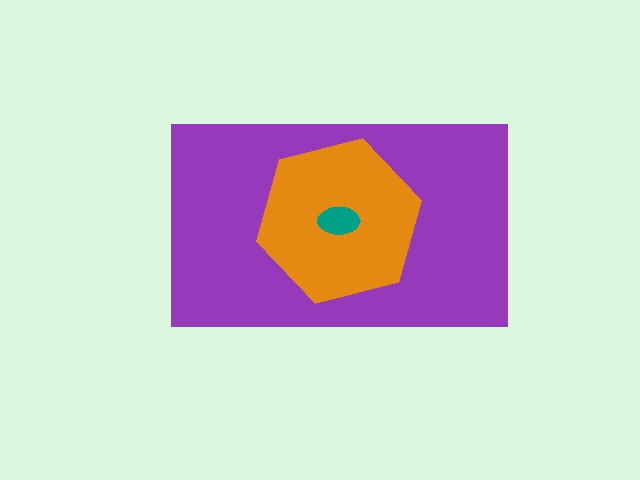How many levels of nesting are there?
3.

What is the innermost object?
The teal ellipse.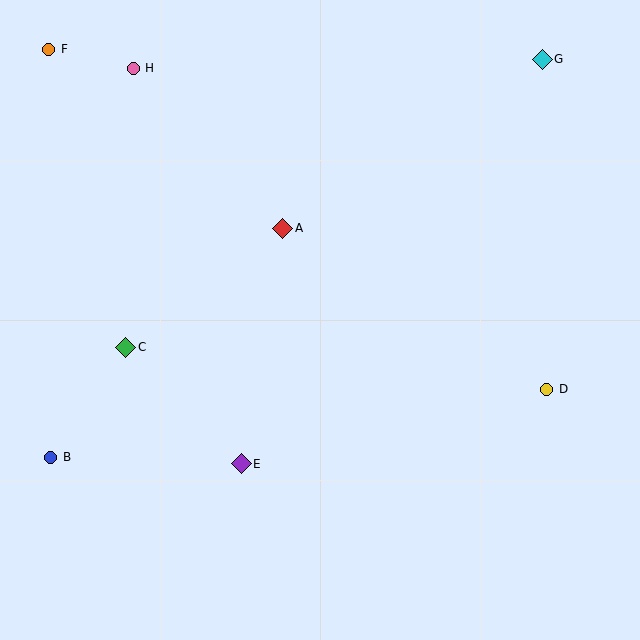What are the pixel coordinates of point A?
Point A is at (283, 228).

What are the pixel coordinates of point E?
Point E is at (241, 464).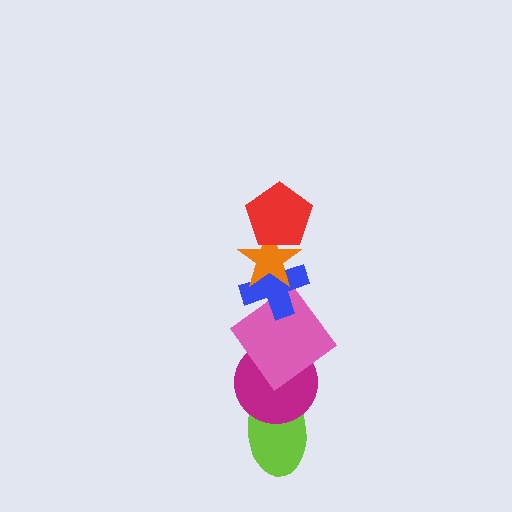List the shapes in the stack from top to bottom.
From top to bottom: the red pentagon, the orange star, the blue cross, the pink diamond, the magenta circle, the lime ellipse.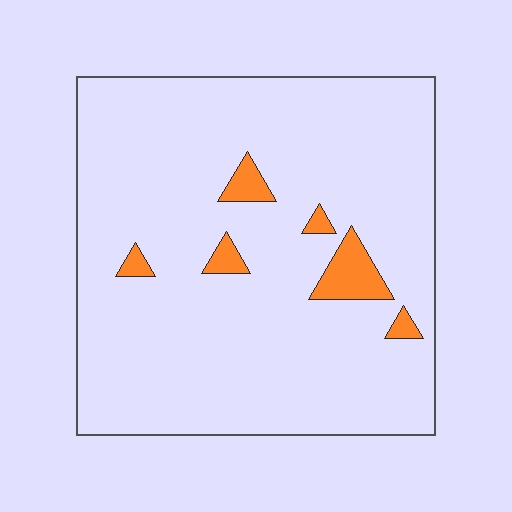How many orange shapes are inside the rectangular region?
6.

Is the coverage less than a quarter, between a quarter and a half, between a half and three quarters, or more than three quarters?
Less than a quarter.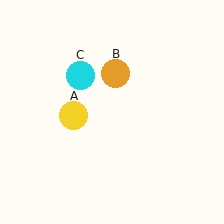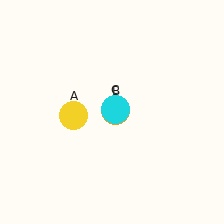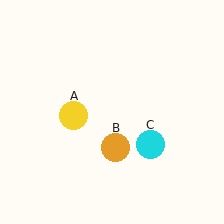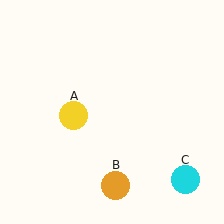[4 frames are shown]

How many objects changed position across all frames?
2 objects changed position: orange circle (object B), cyan circle (object C).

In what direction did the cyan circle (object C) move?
The cyan circle (object C) moved down and to the right.